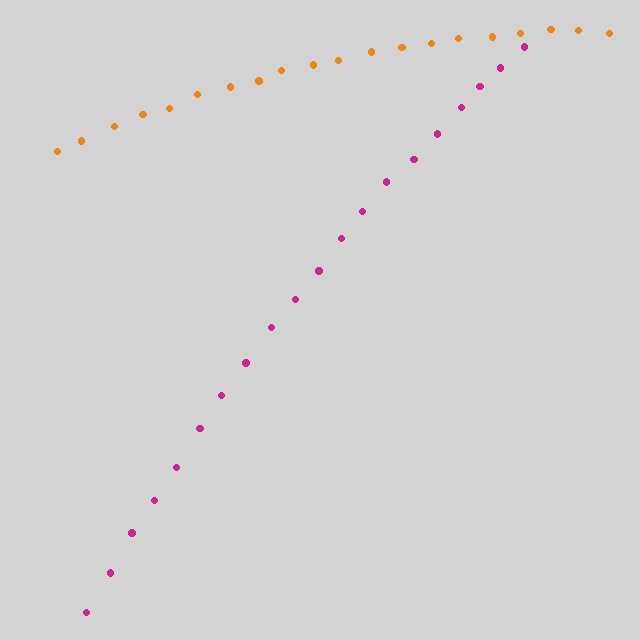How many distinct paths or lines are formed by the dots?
There are 2 distinct paths.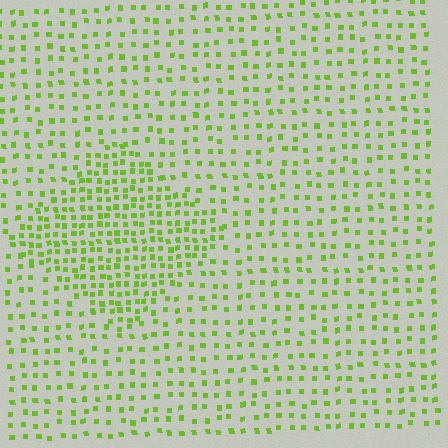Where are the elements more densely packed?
The elements are more densely packed inside the diamond boundary.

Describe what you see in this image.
The image contains small lime elements arranged at two different densities. A diamond-shaped region is visible where the elements are more densely packed than the surrounding area.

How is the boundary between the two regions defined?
The boundary is defined by a change in element density (approximately 2.0x ratio). All elements are the same color, size, and shape.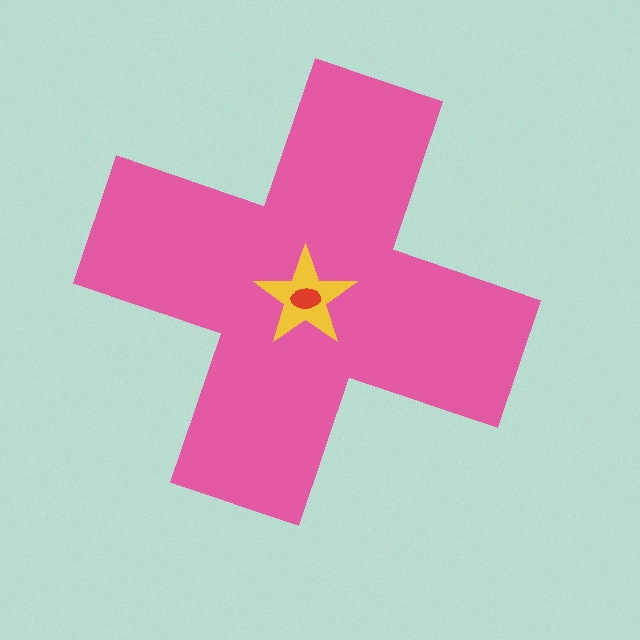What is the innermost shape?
The red ellipse.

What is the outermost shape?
The pink cross.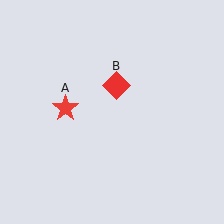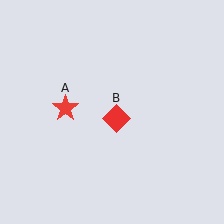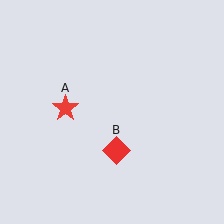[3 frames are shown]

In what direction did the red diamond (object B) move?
The red diamond (object B) moved down.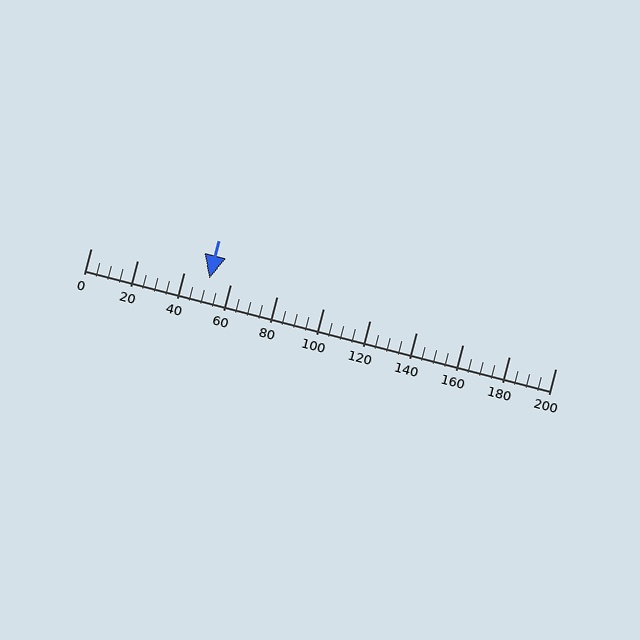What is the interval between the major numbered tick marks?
The major tick marks are spaced 20 units apart.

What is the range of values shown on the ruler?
The ruler shows values from 0 to 200.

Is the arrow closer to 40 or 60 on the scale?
The arrow is closer to 60.